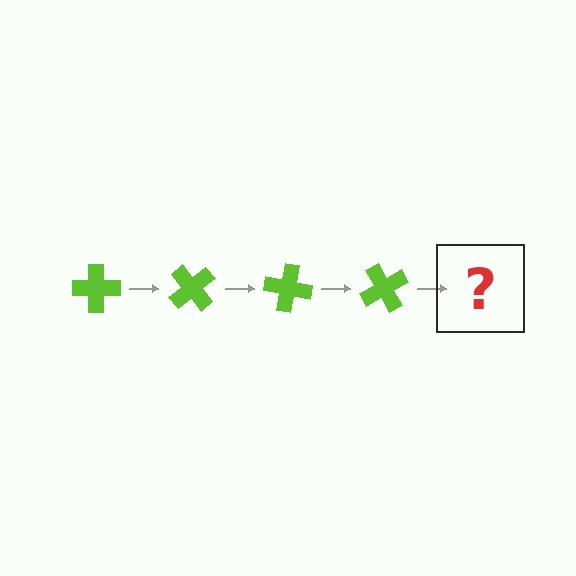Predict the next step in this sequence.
The next step is a lime cross rotated 200 degrees.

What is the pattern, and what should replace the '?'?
The pattern is that the cross rotates 50 degrees each step. The '?' should be a lime cross rotated 200 degrees.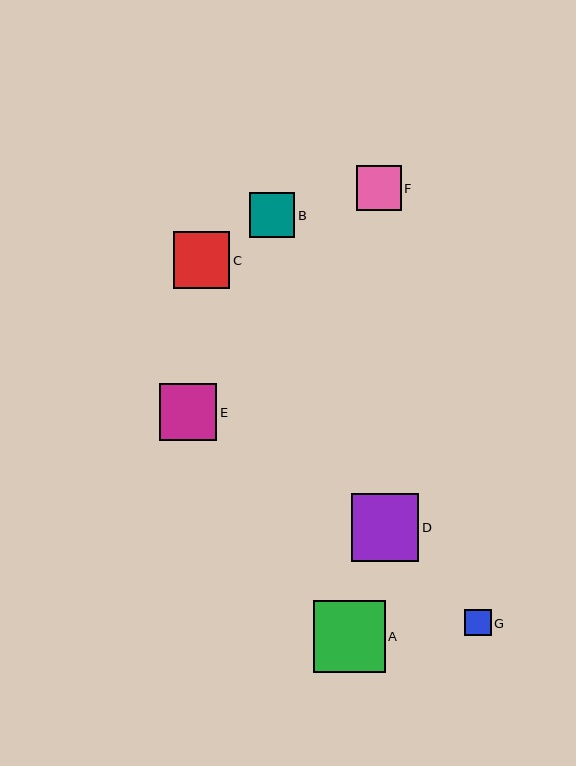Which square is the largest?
Square A is the largest with a size of approximately 72 pixels.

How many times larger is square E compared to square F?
Square E is approximately 1.3 times the size of square F.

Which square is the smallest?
Square G is the smallest with a size of approximately 27 pixels.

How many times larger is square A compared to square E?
Square A is approximately 1.3 times the size of square E.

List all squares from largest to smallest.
From largest to smallest: A, D, E, C, B, F, G.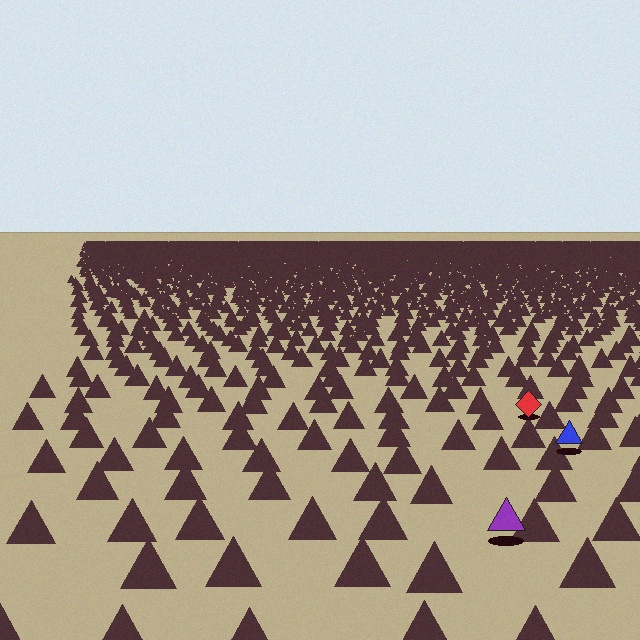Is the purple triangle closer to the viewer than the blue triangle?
Yes. The purple triangle is closer — you can tell from the texture gradient: the ground texture is coarser near it.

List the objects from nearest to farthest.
From nearest to farthest: the purple triangle, the blue triangle, the red diamond.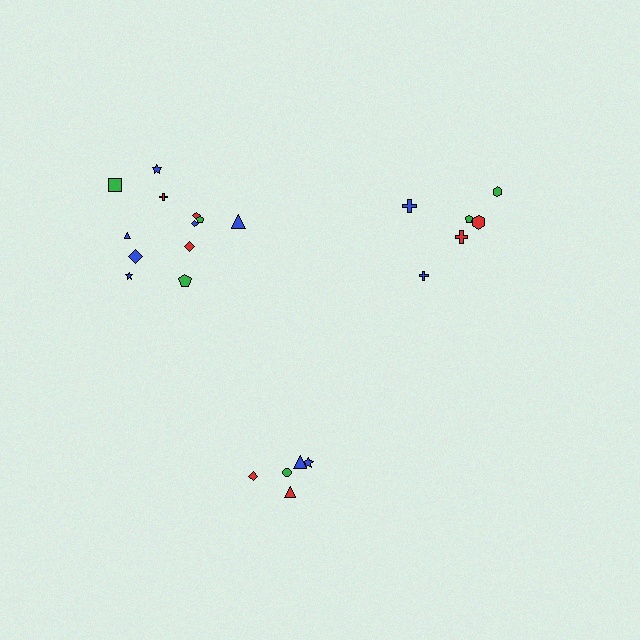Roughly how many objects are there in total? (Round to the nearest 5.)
Roughly 25 objects in total.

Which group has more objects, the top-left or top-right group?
The top-left group.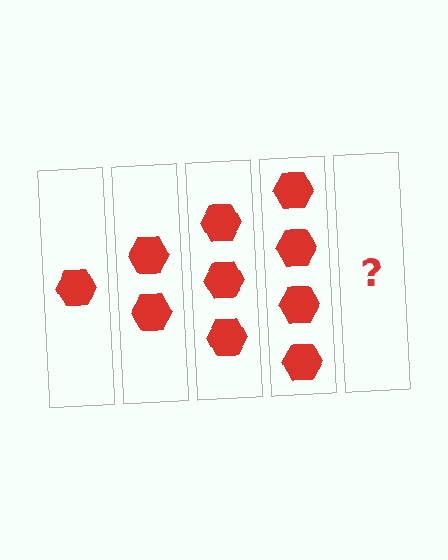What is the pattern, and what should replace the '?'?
The pattern is that each step adds one more hexagon. The '?' should be 5 hexagons.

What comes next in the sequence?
The next element should be 5 hexagons.